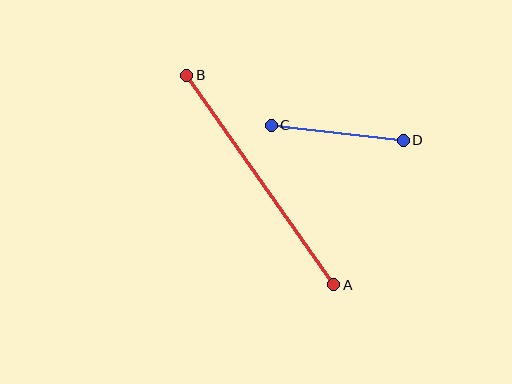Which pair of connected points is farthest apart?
Points A and B are farthest apart.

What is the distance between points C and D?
The distance is approximately 133 pixels.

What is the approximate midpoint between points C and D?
The midpoint is at approximately (337, 133) pixels.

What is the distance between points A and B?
The distance is approximately 256 pixels.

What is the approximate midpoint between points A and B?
The midpoint is at approximately (260, 180) pixels.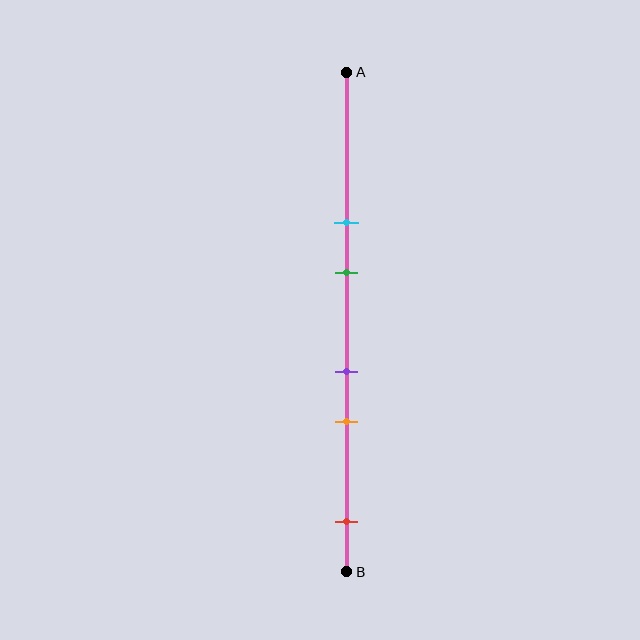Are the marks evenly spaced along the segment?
No, the marks are not evenly spaced.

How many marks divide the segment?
There are 5 marks dividing the segment.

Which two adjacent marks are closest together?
The purple and orange marks are the closest adjacent pair.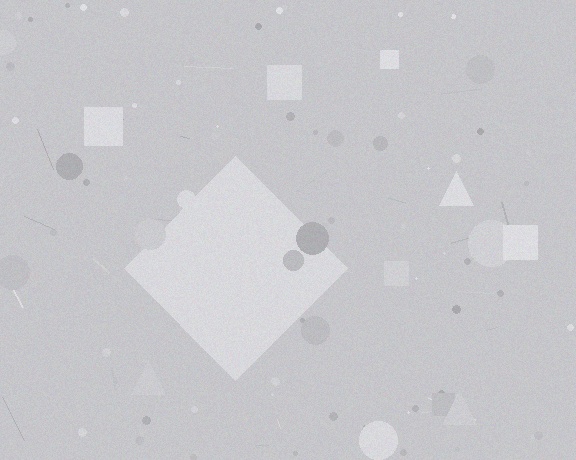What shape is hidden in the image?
A diamond is hidden in the image.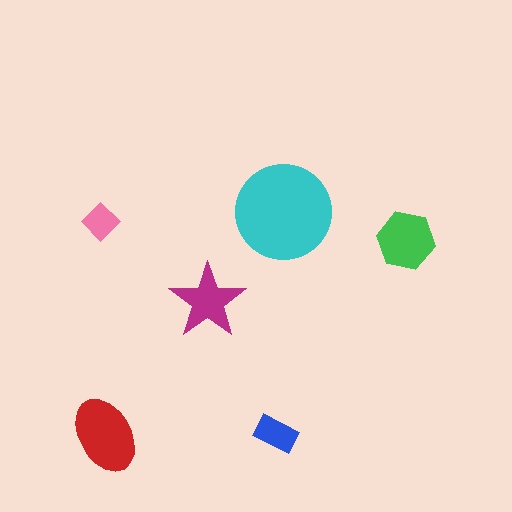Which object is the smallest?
The pink diamond.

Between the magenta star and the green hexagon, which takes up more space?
The green hexagon.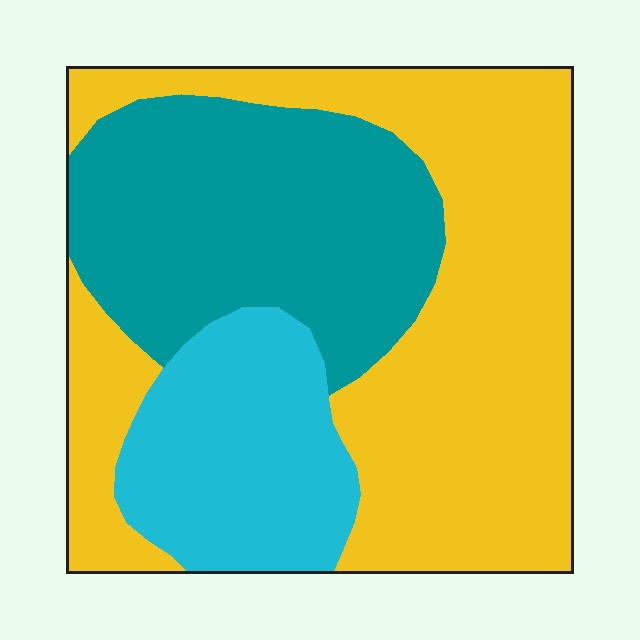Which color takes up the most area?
Yellow, at roughly 50%.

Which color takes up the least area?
Cyan, at roughly 20%.